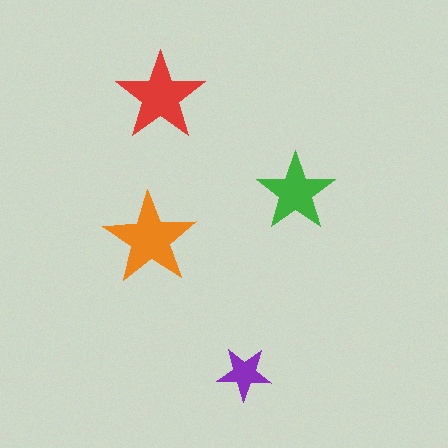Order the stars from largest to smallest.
the orange one, the red one, the green one, the purple one.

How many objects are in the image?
There are 4 objects in the image.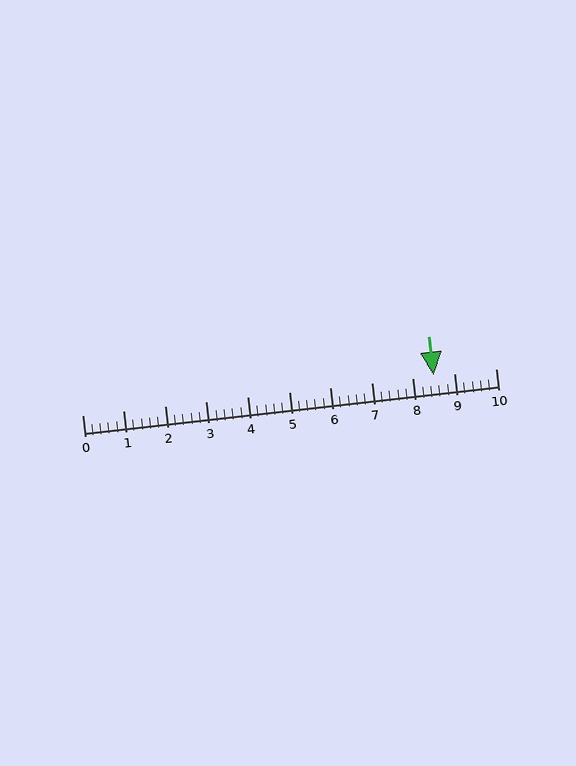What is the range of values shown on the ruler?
The ruler shows values from 0 to 10.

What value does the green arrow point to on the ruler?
The green arrow points to approximately 8.5.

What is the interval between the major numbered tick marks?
The major tick marks are spaced 1 units apart.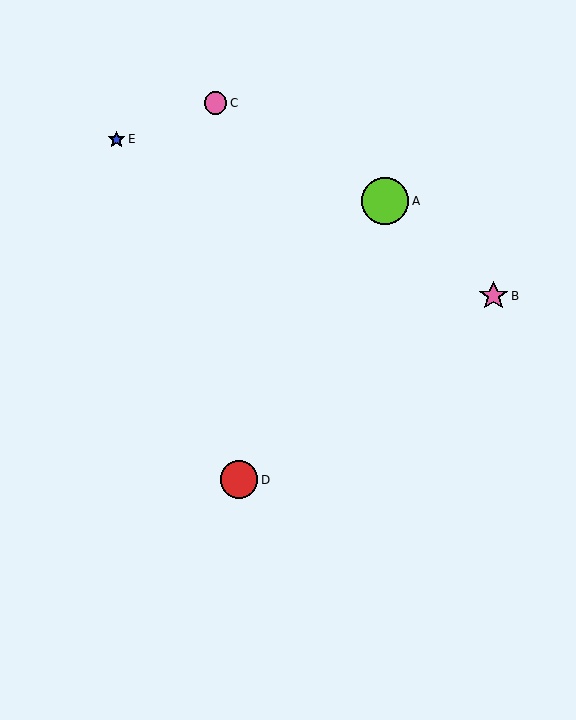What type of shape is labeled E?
Shape E is a blue star.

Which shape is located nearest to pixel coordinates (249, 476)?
The red circle (labeled D) at (239, 480) is nearest to that location.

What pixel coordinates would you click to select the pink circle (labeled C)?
Click at (215, 103) to select the pink circle C.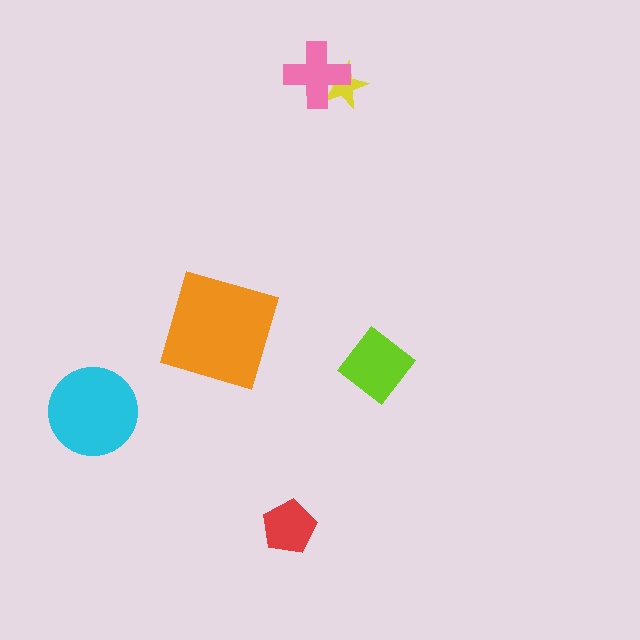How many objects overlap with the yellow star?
1 object overlaps with the yellow star.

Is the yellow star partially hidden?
Yes, it is partially covered by another shape.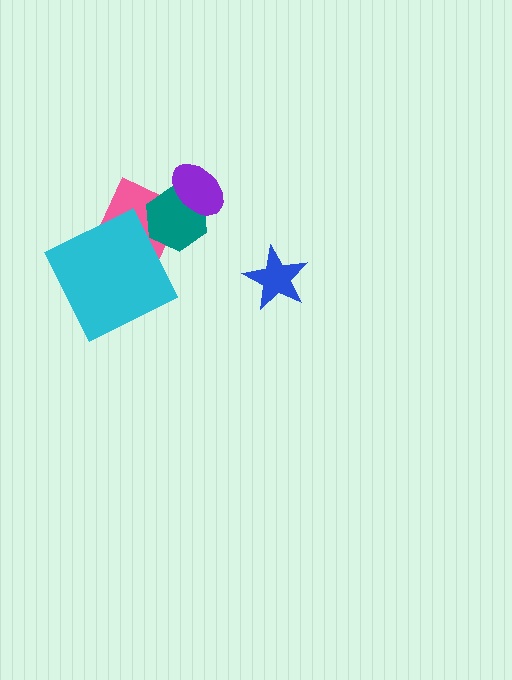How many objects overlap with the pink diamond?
3 objects overlap with the pink diamond.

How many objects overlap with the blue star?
0 objects overlap with the blue star.